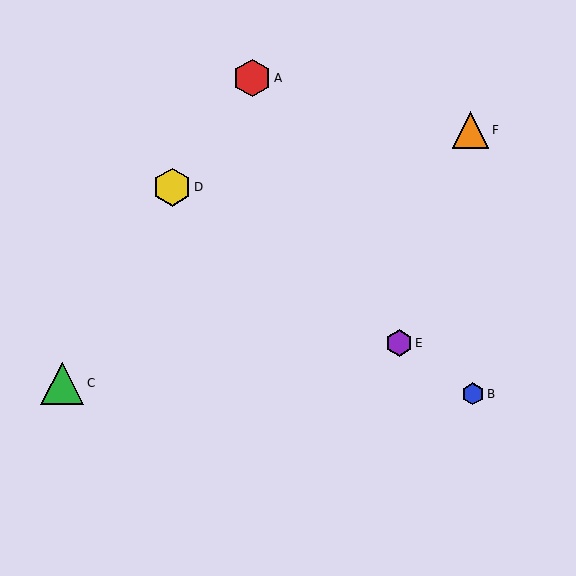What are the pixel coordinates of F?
Object F is at (470, 130).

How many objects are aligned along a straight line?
3 objects (B, D, E) are aligned along a straight line.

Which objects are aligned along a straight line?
Objects B, D, E are aligned along a straight line.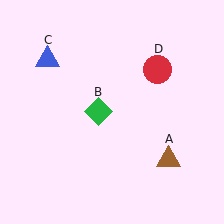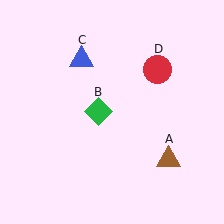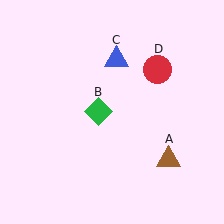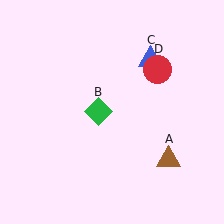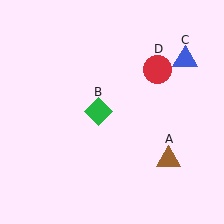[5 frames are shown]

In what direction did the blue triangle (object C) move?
The blue triangle (object C) moved right.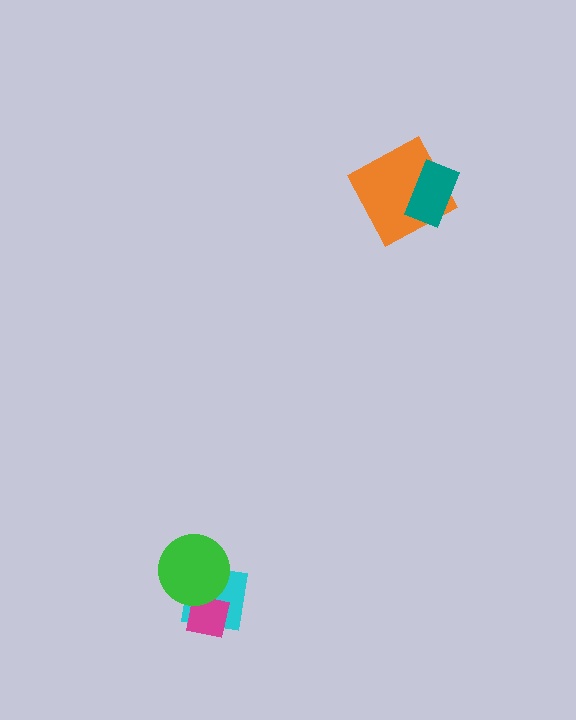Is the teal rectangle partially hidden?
No, no other shape covers it.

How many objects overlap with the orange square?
1 object overlaps with the orange square.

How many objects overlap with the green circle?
2 objects overlap with the green circle.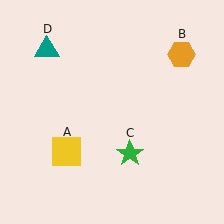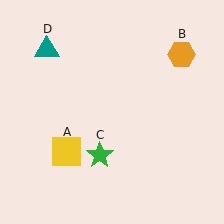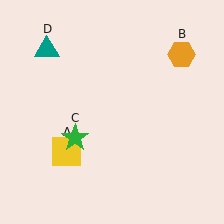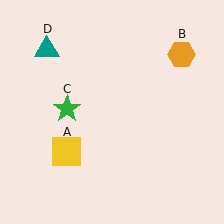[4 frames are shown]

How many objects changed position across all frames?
1 object changed position: green star (object C).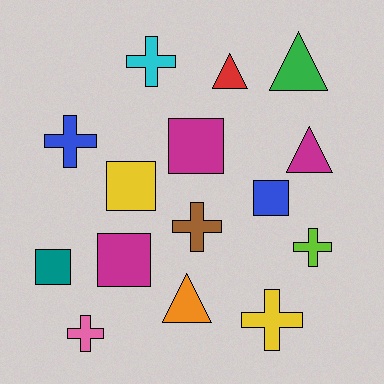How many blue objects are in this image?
There are 2 blue objects.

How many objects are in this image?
There are 15 objects.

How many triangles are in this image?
There are 4 triangles.